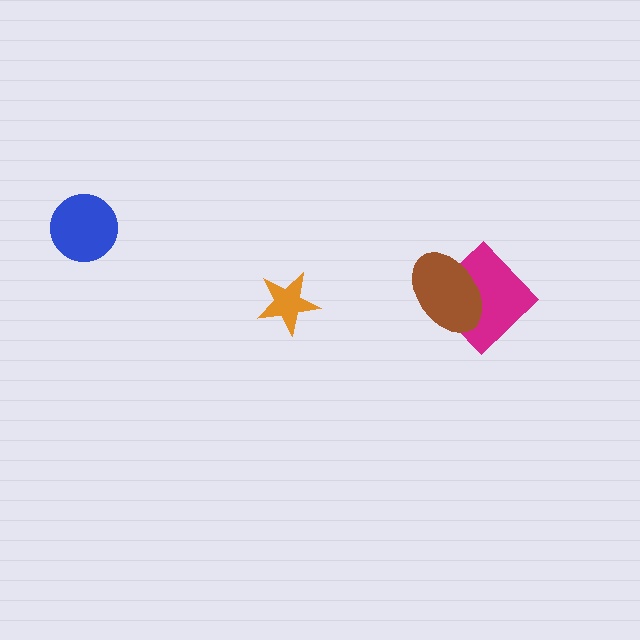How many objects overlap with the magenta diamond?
1 object overlaps with the magenta diamond.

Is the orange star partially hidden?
No, no other shape covers it.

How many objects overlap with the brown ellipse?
1 object overlaps with the brown ellipse.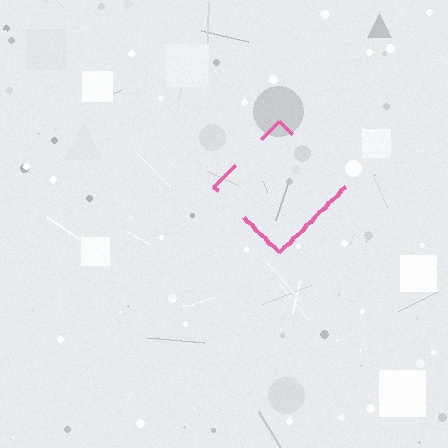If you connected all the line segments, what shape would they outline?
They would outline a diamond.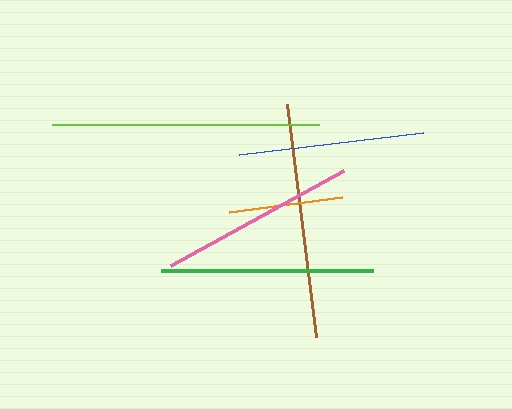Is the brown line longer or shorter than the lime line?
The lime line is longer than the brown line.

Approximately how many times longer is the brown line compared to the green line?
The brown line is approximately 1.1 times the length of the green line.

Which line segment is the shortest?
The orange line is the shortest at approximately 114 pixels.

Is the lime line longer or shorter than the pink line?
The lime line is longer than the pink line.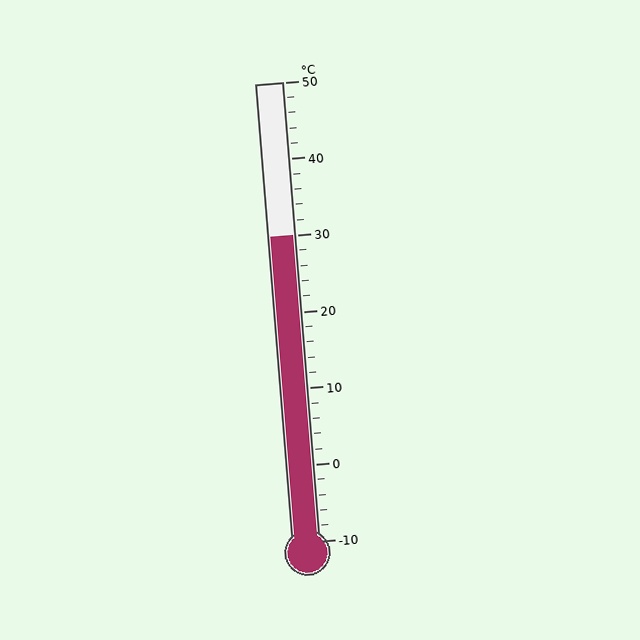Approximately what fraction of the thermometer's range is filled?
The thermometer is filled to approximately 65% of its range.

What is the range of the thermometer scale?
The thermometer scale ranges from -10°C to 50°C.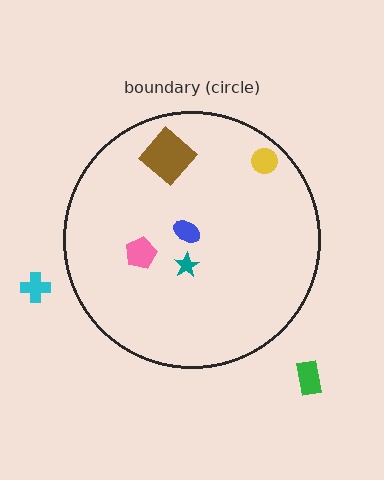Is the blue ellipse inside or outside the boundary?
Inside.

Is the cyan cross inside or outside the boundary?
Outside.